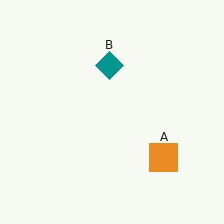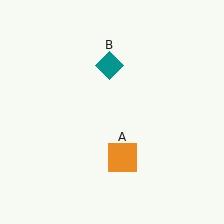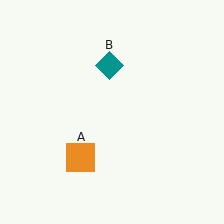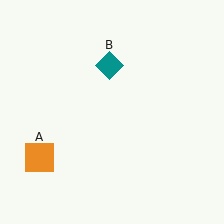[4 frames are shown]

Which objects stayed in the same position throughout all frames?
Teal diamond (object B) remained stationary.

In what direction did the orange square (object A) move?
The orange square (object A) moved left.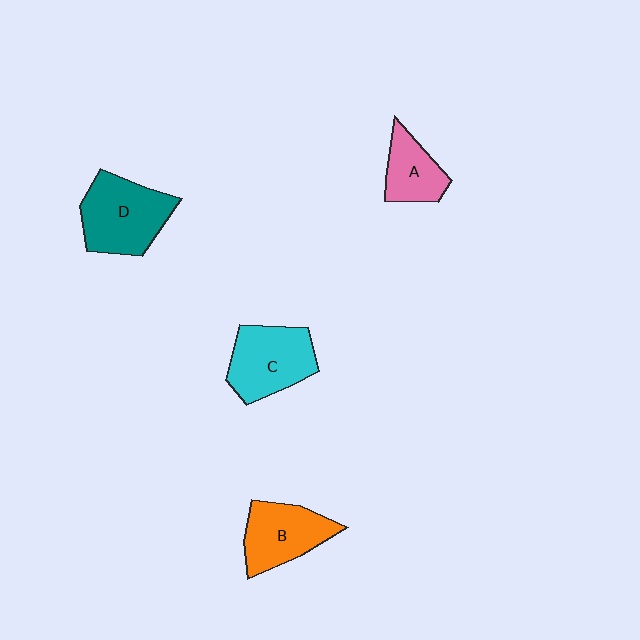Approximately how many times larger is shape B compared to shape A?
Approximately 1.4 times.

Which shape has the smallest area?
Shape A (pink).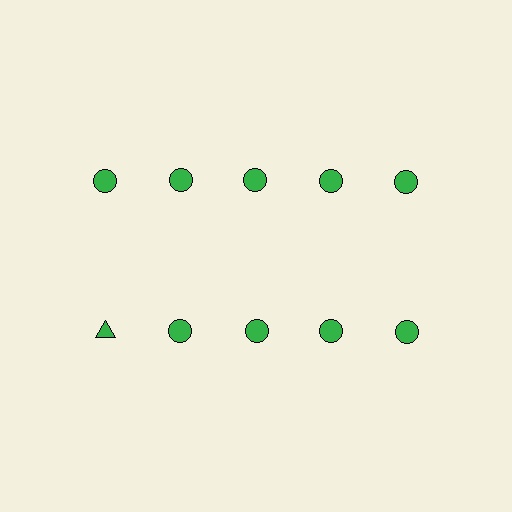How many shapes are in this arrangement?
There are 10 shapes arranged in a grid pattern.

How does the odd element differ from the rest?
It has a different shape: triangle instead of circle.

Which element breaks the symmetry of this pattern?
The green triangle in the second row, leftmost column breaks the symmetry. All other shapes are green circles.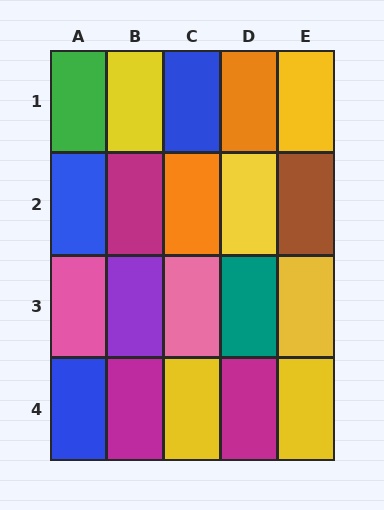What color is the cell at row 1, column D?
Orange.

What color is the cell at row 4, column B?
Magenta.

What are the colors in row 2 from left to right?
Blue, magenta, orange, yellow, brown.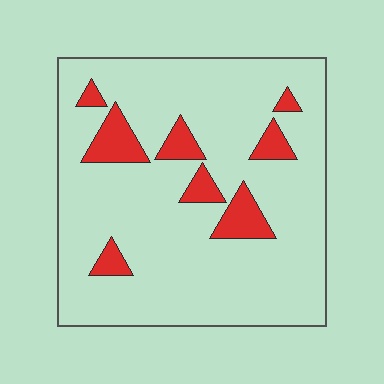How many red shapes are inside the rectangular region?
8.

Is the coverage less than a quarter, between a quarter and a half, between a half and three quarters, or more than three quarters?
Less than a quarter.